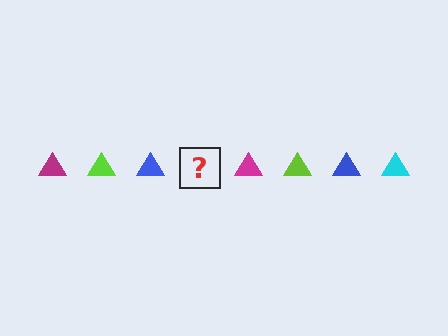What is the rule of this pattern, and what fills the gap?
The rule is that the pattern cycles through magenta, lime, blue, cyan triangles. The gap should be filled with a cyan triangle.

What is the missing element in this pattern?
The missing element is a cyan triangle.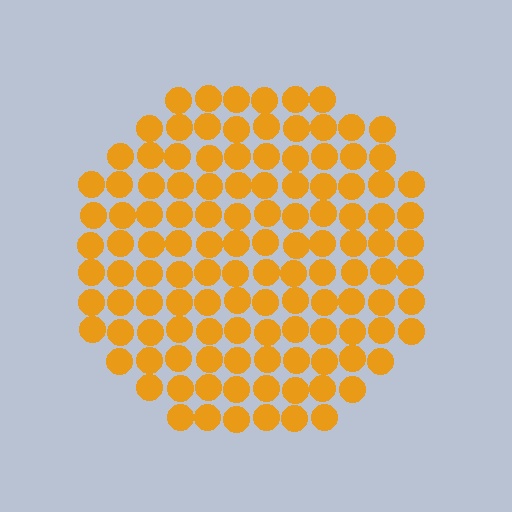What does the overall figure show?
The overall figure shows a circle.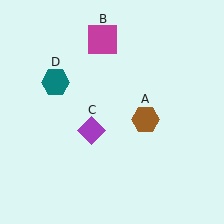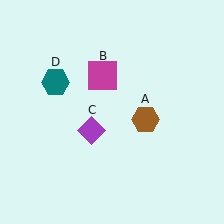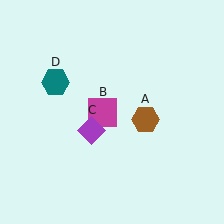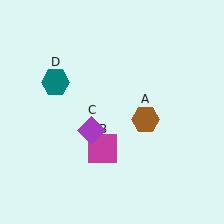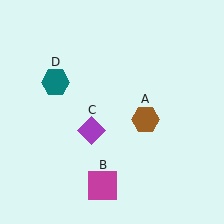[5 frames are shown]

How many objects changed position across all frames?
1 object changed position: magenta square (object B).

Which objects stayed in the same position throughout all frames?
Brown hexagon (object A) and purple diamond (object C) and teal hexagon (object D) remained stationary.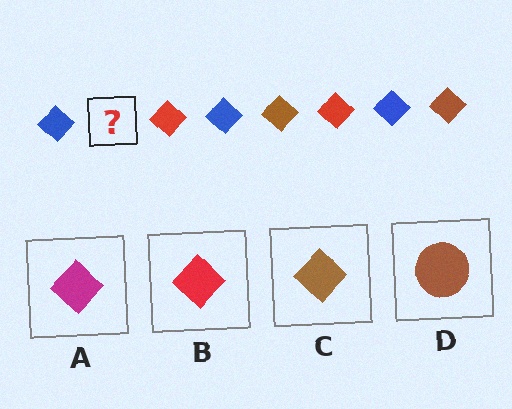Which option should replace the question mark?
Option C.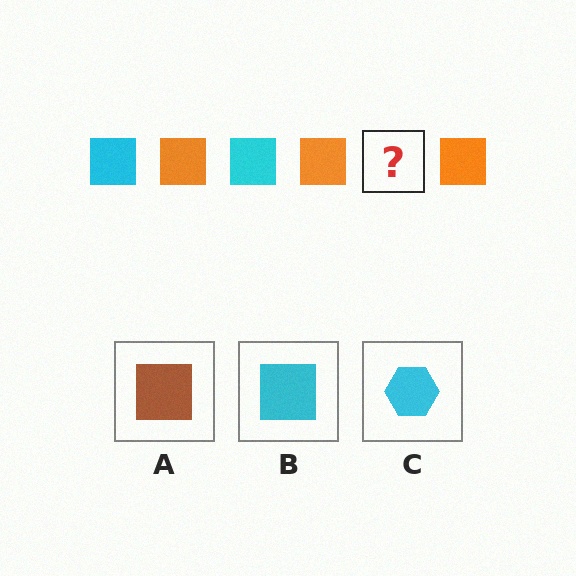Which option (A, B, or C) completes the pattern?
B.